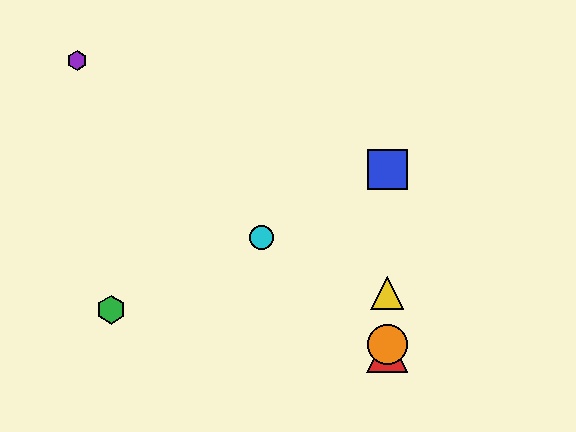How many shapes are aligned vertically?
4 shapes (the red triangle, the blue square, the yellow triangle, the orange circle) are aligned vertically.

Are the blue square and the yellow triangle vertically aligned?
Yes, both are at x≈387.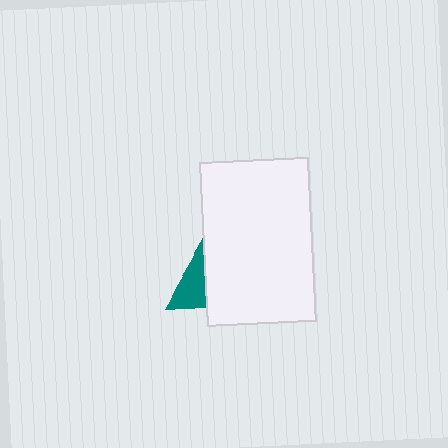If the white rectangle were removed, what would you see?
You would see the complete teal triangle.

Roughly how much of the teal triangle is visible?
A small part of it is visible (roughly 35%).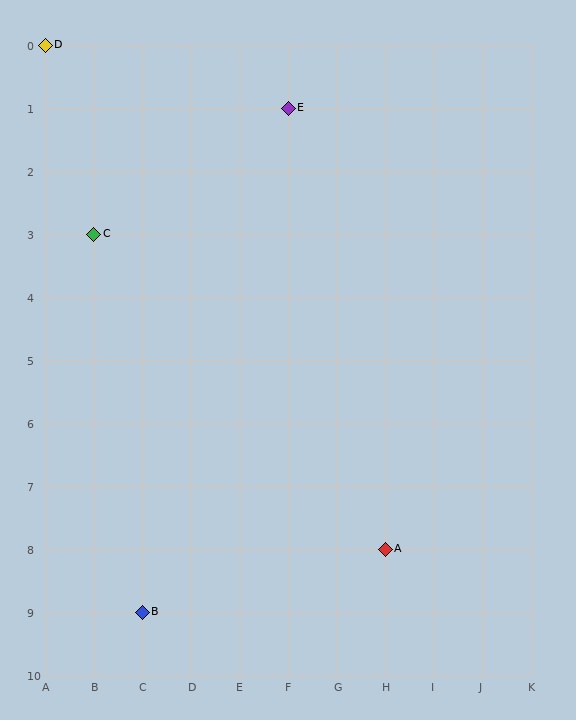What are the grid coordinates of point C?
Point C is at grid coordinates (B, 3).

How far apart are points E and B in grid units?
Points E and B are 3 columns and 8 rows apart (about 8.5 grid units diagonally).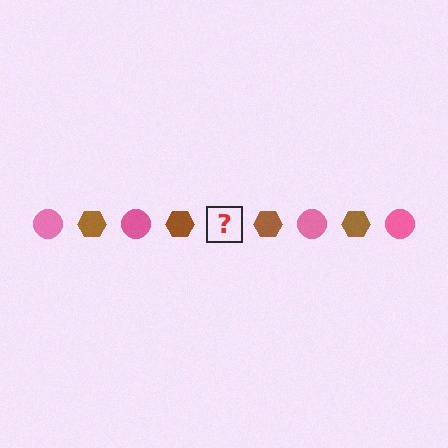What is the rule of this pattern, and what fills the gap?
The rule is that the pattern alternates between pink circle and brown hexagon. The gap should be filled with a pink circle.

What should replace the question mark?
The question mark should be replaced with a pink circle.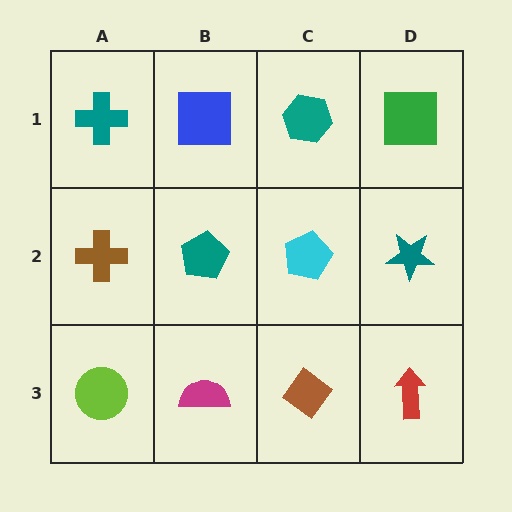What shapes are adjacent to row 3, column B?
A teal pentagon (row 2, column B), a lime circle (row 3, column A), a brown diamond (row 3, column C).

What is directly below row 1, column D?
A teal star.